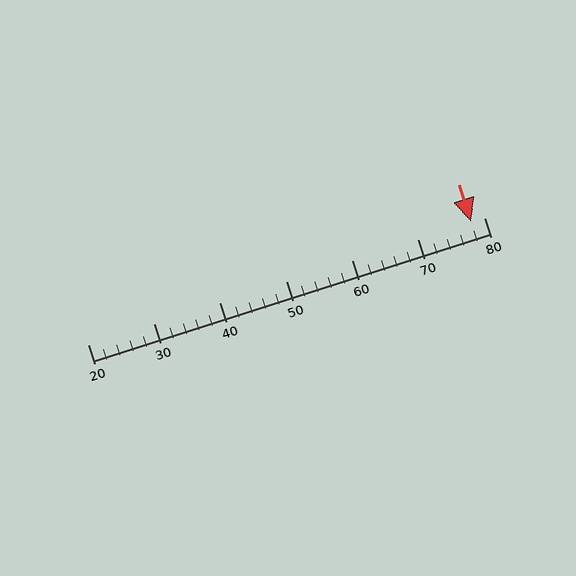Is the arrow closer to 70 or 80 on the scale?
The arrow is closer to 80.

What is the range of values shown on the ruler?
The ruler shows values from 20 to 80.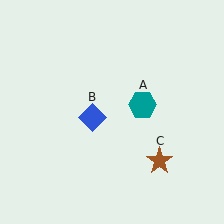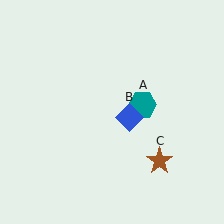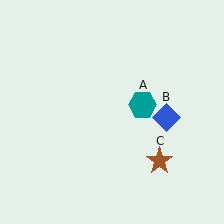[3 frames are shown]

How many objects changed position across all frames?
1 object changed position: blue diamond (object B).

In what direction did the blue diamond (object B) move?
The blue diamond (object B) moved right.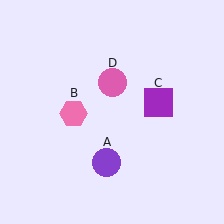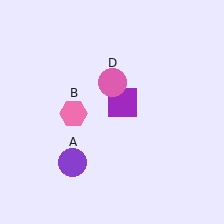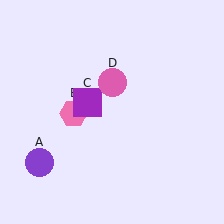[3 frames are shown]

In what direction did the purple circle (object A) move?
The purple circle (object A) moved left.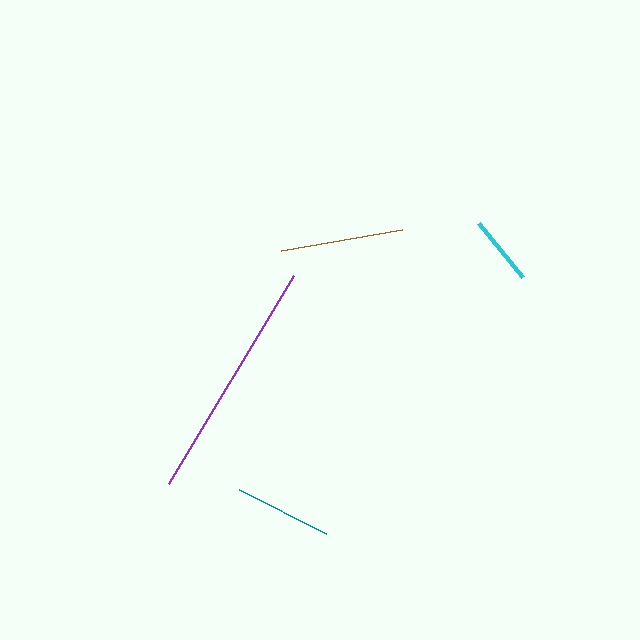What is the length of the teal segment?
The teal segment is approximately 97 pixels long.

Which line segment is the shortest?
The cyan line is the shortest at approximately 70 pixels.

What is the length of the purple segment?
The purple segment is approximately 242 pixels long.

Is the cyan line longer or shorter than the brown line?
The brown line is longer than the cyan line.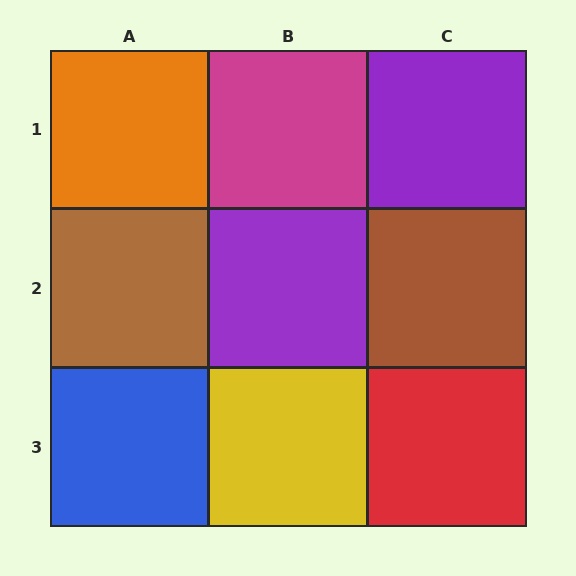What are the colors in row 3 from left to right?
Blue, yellow, red.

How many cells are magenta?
1 cell is magenta.